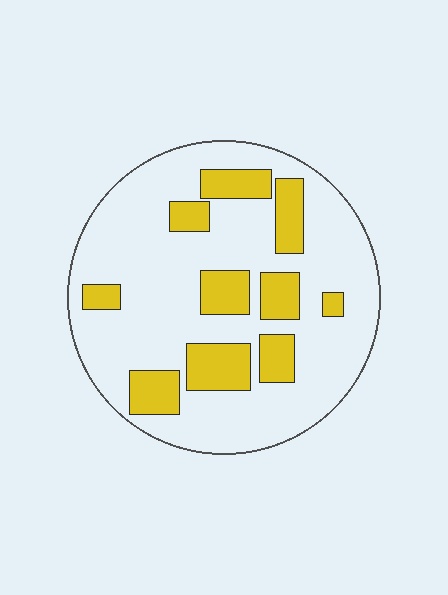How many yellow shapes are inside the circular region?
10.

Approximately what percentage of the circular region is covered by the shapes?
Approximately 25%.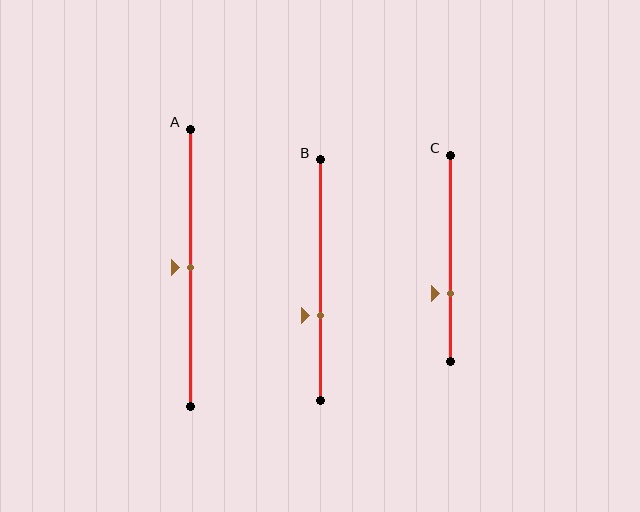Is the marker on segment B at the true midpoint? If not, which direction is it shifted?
No, the marker on segment B is shifted downward by about 15% of the segment length.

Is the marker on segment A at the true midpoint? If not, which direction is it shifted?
Yes, the marker on segment A is at the true midpoint.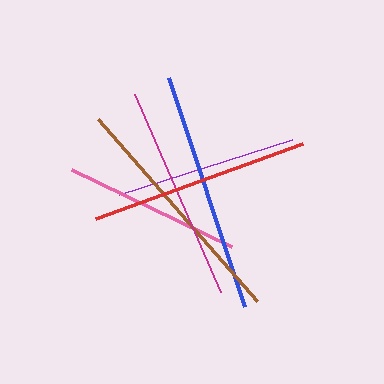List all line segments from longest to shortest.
From longest to shortest: blue, brown, red, magenta, purple, pink.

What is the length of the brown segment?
The brown segment is approximately 241 pixels long.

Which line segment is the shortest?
The pink line is the shortest at approximately 178 pixels.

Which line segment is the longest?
The blue line is the longest at approximately 241 pixels.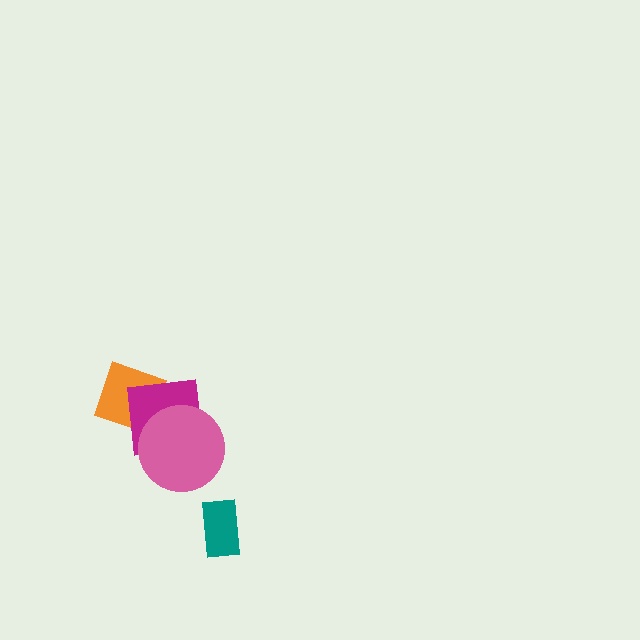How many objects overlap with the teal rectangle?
0 objects overlap with the teal rectangle.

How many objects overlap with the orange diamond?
2 objects overlap with the orange diamond.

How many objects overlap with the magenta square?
2 objects overlap with the magenta square.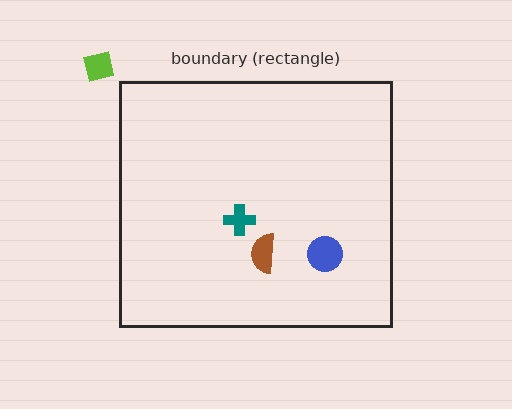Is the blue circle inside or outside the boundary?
Inside.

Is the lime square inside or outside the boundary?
Outside.